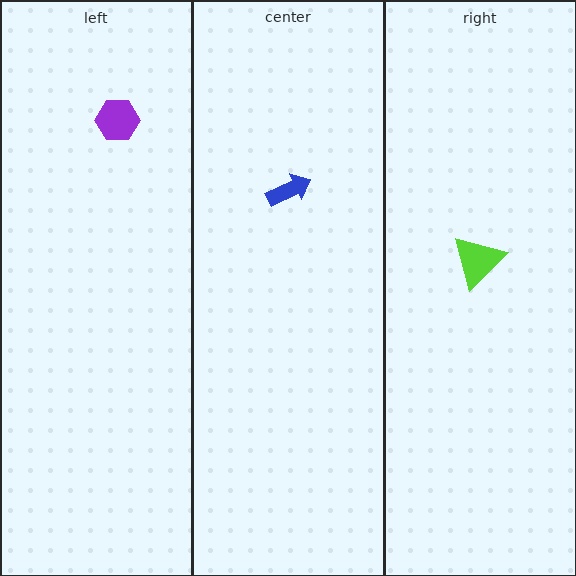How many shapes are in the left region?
1.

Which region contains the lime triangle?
The right region.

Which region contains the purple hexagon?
The left region.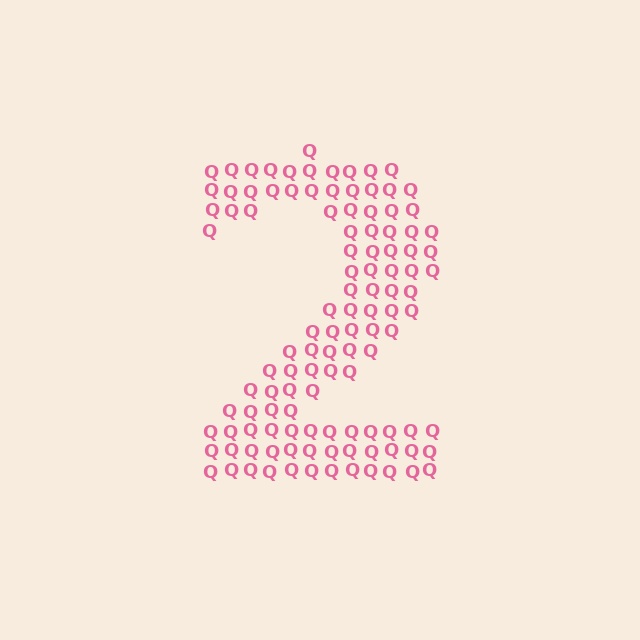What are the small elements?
The small elements are letter Q's.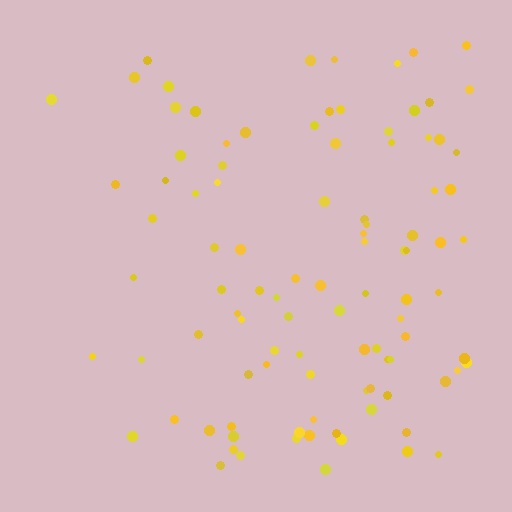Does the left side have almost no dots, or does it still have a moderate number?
Still a moderate number, just noticeably fewer than the right.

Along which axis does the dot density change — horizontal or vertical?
Horizontal.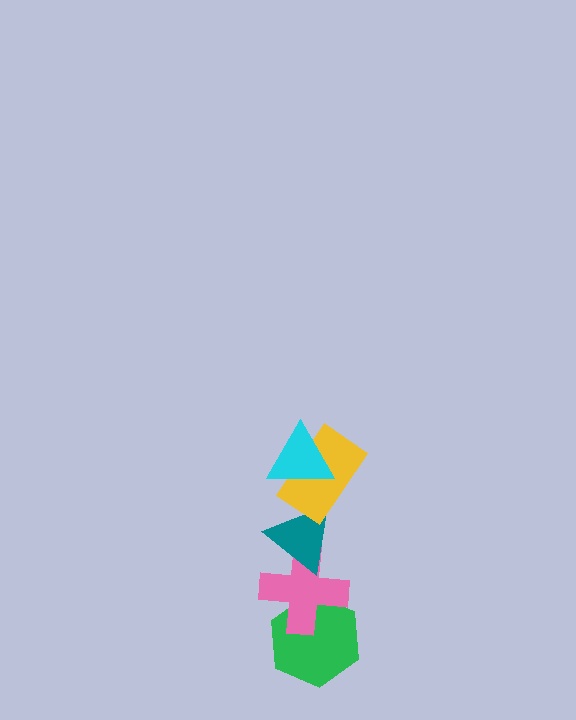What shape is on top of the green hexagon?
The pink cross is on top of the green hexagon.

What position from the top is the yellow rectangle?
The yellow rectangle is 2nd from the top.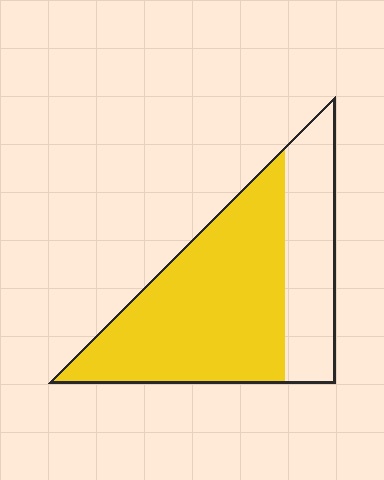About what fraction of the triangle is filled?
About two thirds (2/3).